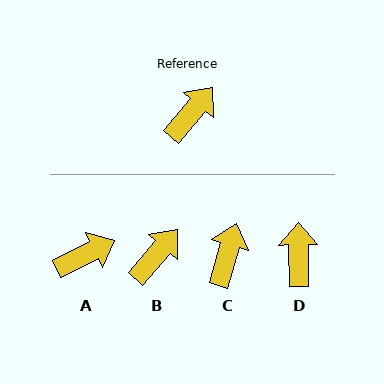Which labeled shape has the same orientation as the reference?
B.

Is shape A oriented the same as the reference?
No, it is off by about 23 degrees.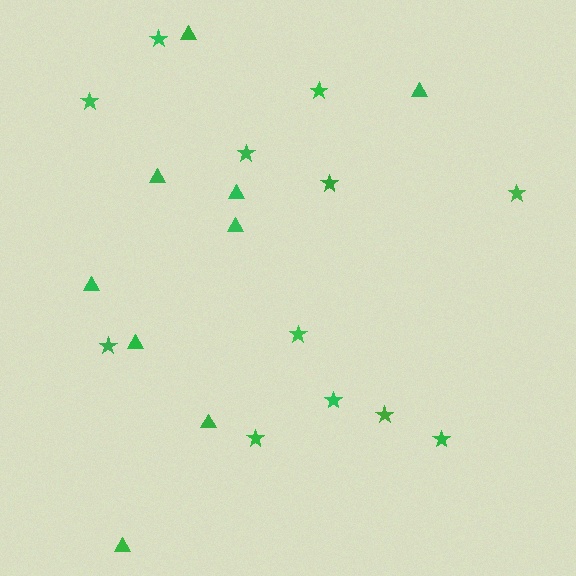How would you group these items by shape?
There are 2 groups: one group of stars (12) and one group of triangles (9).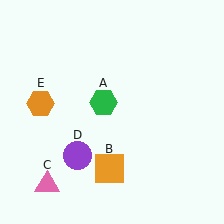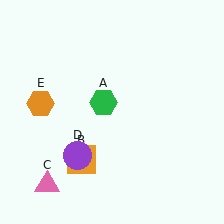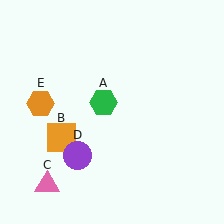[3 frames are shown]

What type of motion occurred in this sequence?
The orange square (object B) rotated clockwise around the center of the scene.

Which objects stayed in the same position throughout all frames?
Green hexagon (object A) and pink triangle (object C) and purple circle (object D) and orange hexagon (object E) remained stationary.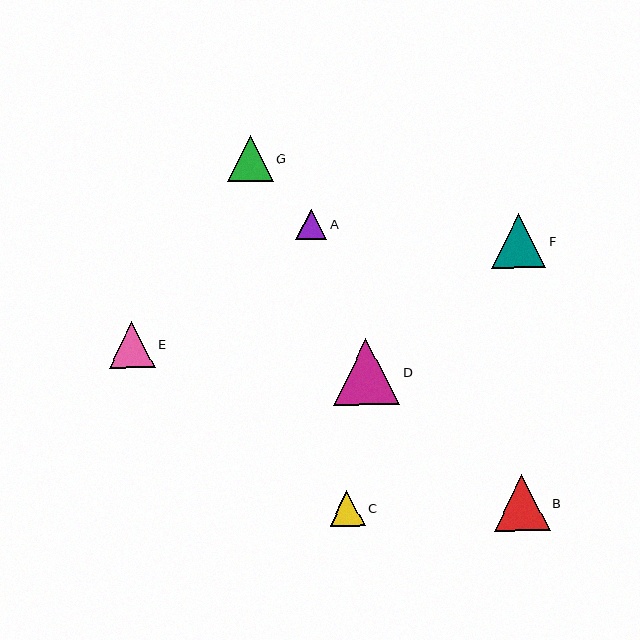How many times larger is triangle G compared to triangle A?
Triangle G is approximately 1.5 times the size of triangle A.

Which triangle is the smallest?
Triangle A is the smallest with a size of approximately 31 pixels.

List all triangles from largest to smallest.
From largest to smallest: D, B, F, E, G, C, A.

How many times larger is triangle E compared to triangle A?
Triangle E is approximately 1.5 times the size of triangle A.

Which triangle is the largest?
Triangle D is the largest with a size of approximately 67 pixels.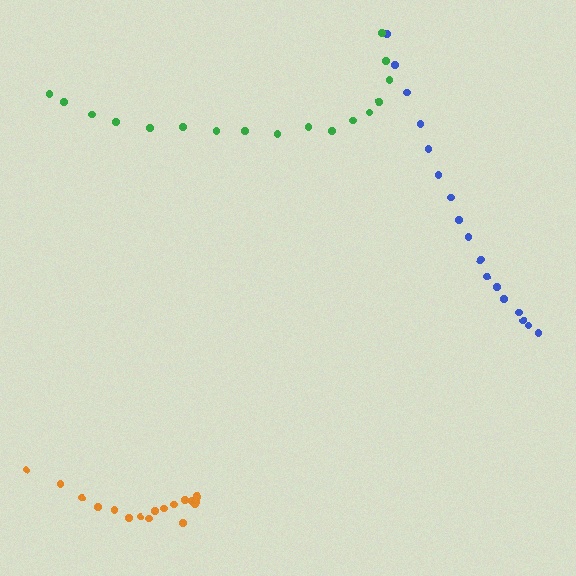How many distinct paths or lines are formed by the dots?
There are 3 distinct paths.